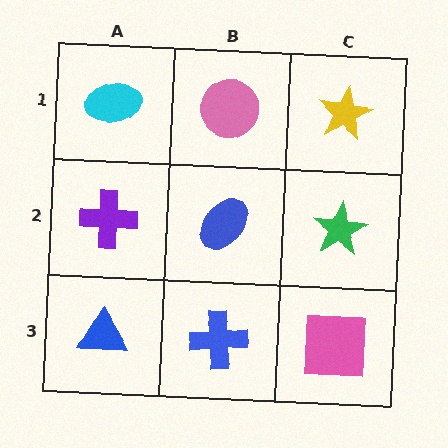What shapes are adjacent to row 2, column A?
A cyan ellipse (row 1, column A), a blue triangle (row 3, column A), a blue ellipse (row 2, column B).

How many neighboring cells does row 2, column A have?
3.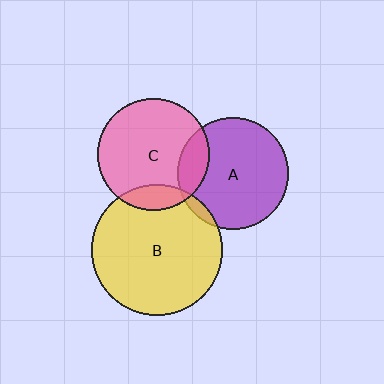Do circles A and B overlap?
Yes.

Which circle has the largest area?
Circle B (yellow).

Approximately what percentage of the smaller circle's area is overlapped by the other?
Approximately 5%.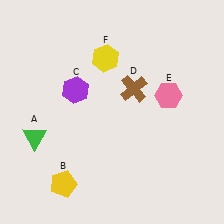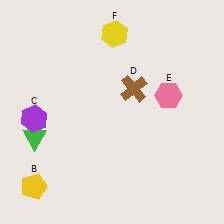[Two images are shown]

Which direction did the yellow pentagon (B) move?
The yellow pentagon (B) moved left.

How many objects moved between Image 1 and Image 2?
3 objects moved between the two images.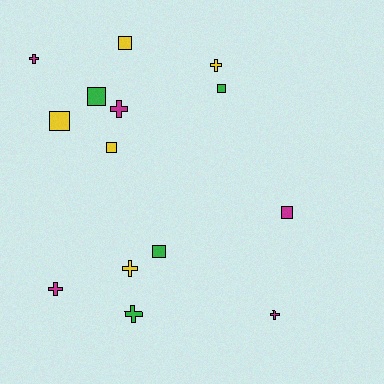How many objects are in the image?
There are 14 objects.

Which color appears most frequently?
Magenta, with 5 objects.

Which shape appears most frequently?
Square, with 7 objects.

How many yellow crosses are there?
There are 2 yellow crosses.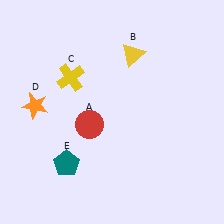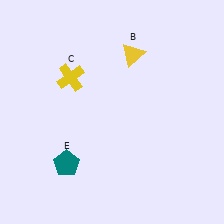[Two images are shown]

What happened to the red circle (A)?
The red circle (A) was removed in Image 2. It was in the bottom-left area of Image 1.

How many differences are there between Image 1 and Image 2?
There are 2 differences between the two images.